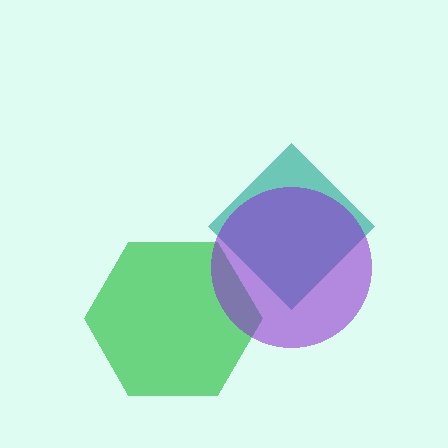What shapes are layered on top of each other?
The layered shapes are: a teal diamond, a green hexagon, a purple circle.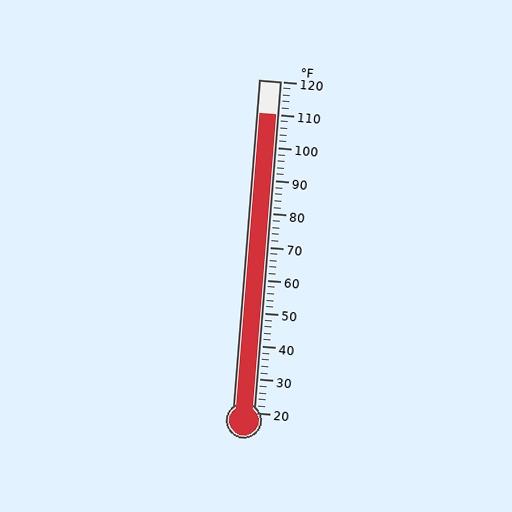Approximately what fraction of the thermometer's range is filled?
The thermometer is filled to approximately 90% of its range.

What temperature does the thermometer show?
The thermometer shows approximately 110°F.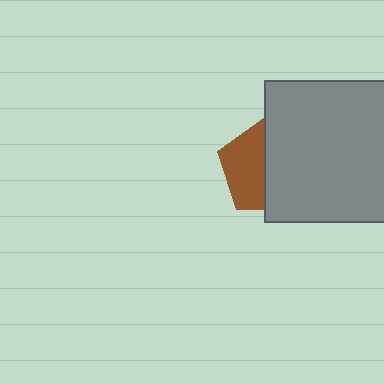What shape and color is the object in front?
The object in front is a gray square.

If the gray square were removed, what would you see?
You would see the complete brown pentagon.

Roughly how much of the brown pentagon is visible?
A small part of it is visible (roughly 44%).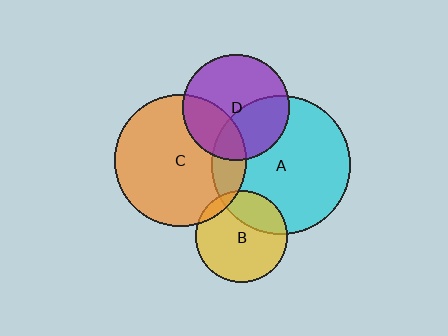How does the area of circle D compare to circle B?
Approximately 1.3 times.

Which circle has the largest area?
Circle A (cyan).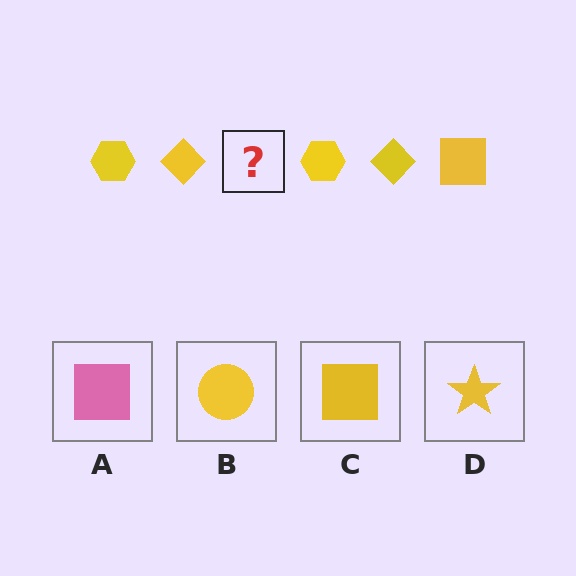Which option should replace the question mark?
Option C.